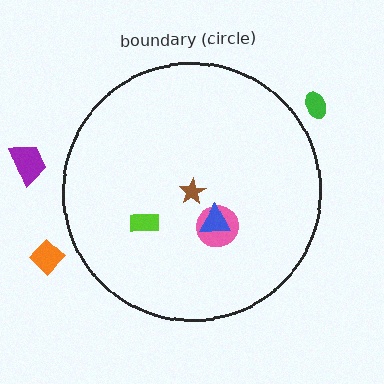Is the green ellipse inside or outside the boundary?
Outside.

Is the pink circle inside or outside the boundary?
Inside.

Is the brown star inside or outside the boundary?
Inside.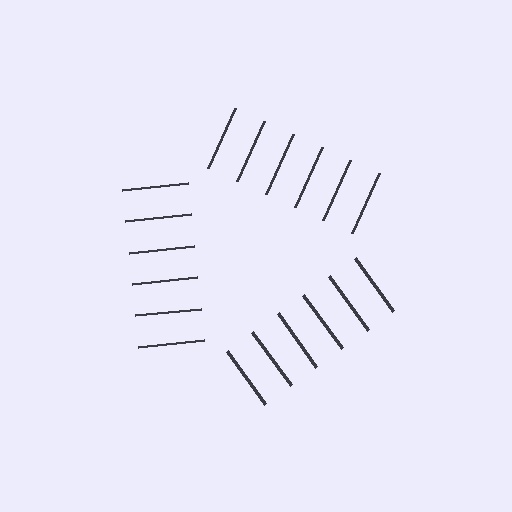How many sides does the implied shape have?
3 sides — the line-ends trace a triangle.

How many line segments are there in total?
18 — 6 along each of the 3 edges.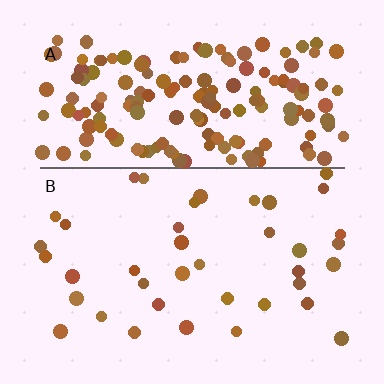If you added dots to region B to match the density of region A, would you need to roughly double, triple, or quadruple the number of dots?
Approximately quadruple.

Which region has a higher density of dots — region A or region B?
A (the top).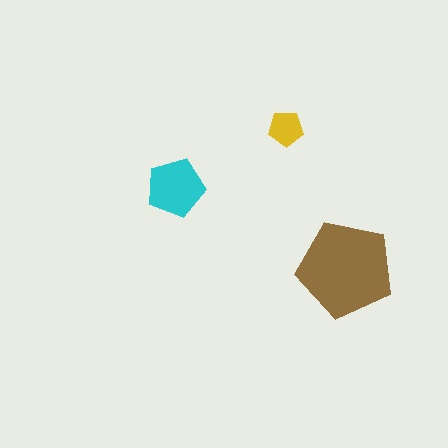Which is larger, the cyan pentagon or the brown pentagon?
The brown one.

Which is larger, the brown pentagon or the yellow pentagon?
The brown one.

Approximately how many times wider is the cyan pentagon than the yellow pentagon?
About 1.5 times wider.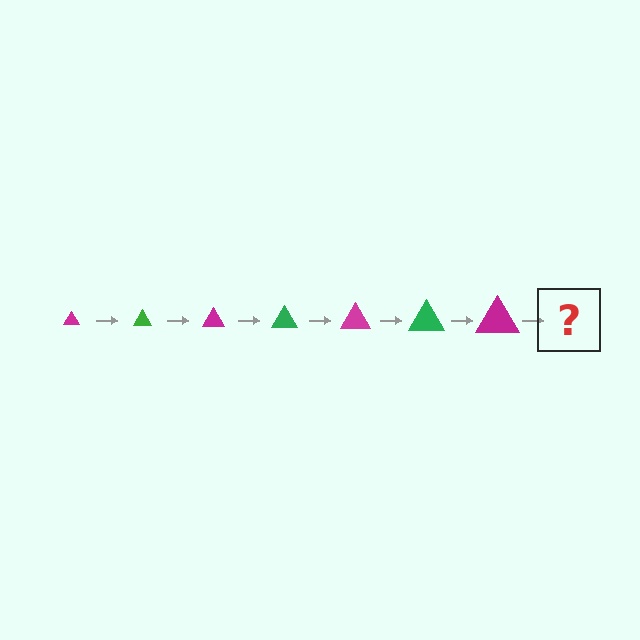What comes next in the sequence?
The next element should be a green triangle, larger than the previous one.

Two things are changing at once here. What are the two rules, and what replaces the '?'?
The two rules are that the triangle grows larger each step and the color cycles through magenta and green. The '?' should be a green triangle, larger than the previous one.